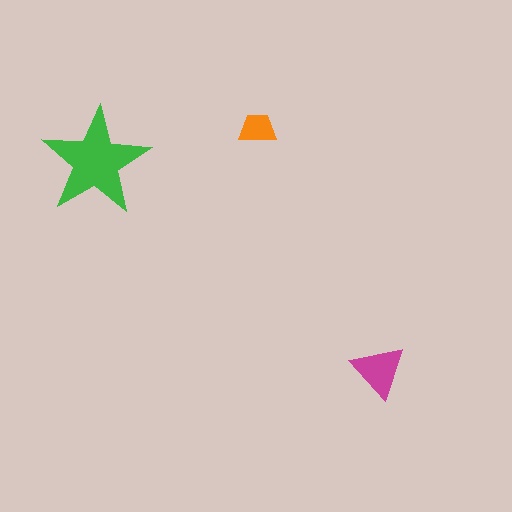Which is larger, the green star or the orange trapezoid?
The green star.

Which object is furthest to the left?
The green star is leftmost.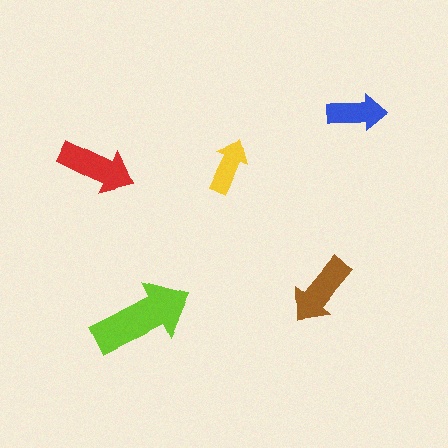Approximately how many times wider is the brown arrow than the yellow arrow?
About 1.5 times wider.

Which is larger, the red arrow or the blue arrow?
The red one.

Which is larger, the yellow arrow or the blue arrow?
The blue one.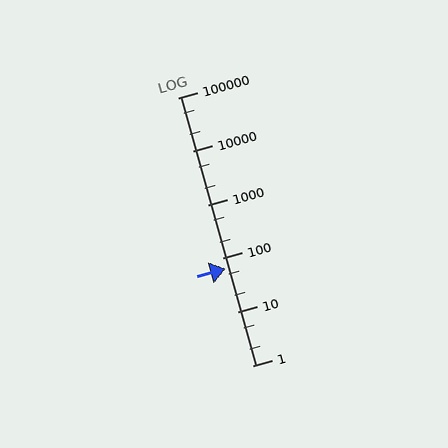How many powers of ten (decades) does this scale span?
The scale spans 5 decades, from 1 to 100000.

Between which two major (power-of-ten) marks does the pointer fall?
The pointer is between 10 and 100.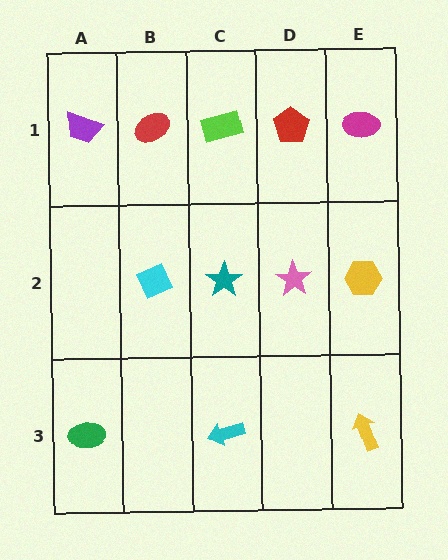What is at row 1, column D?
A red pentagon.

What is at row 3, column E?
A yellow arrow.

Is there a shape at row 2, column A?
No, that cell is empty.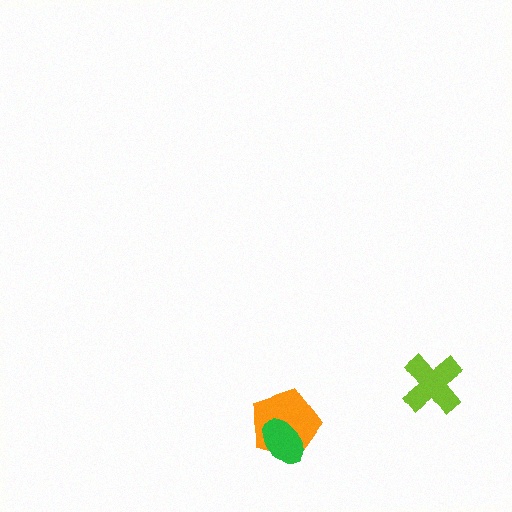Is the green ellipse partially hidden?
No, no other shape covers it.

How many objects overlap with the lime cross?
0 objects overlap with the lime cross.